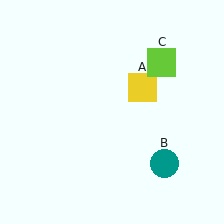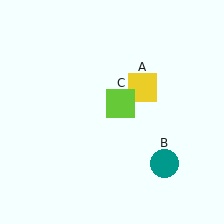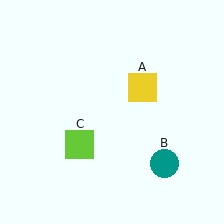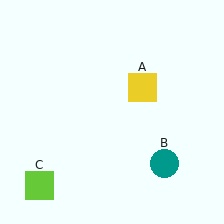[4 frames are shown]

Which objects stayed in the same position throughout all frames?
Yellow square (object A) and teal circle (object B) remained stationary.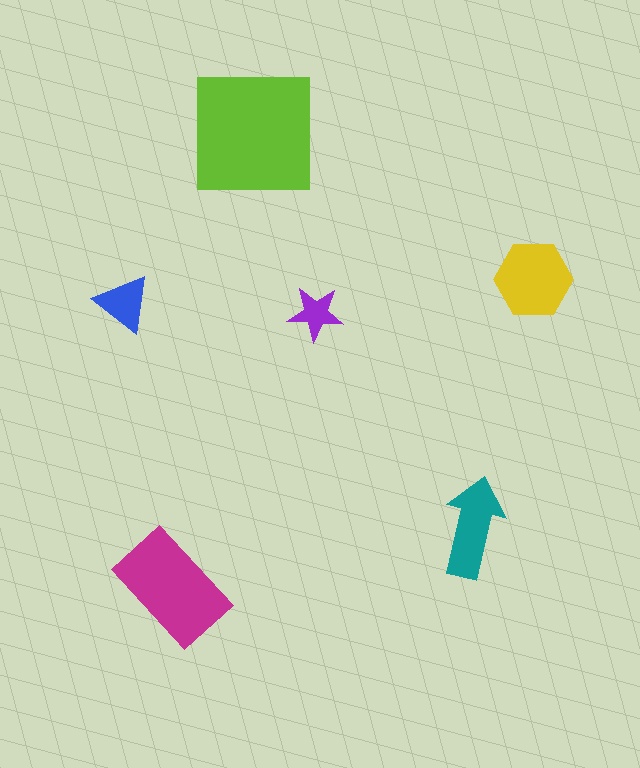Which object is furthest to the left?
The blue triangle is leftmost.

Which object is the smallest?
The purple star.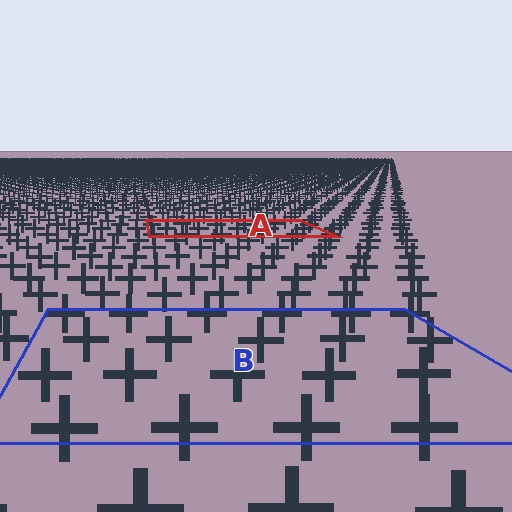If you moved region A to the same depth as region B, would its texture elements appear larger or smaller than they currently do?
They would appear larger. At a closer depth, the same texture elements are projected at a bigger on-screen size.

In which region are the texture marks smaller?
The texture marks are smaller in region A, because it is farther away.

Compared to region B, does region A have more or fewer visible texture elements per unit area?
Region A has more texture elements per unit area — they are packed more densely because it is farther away.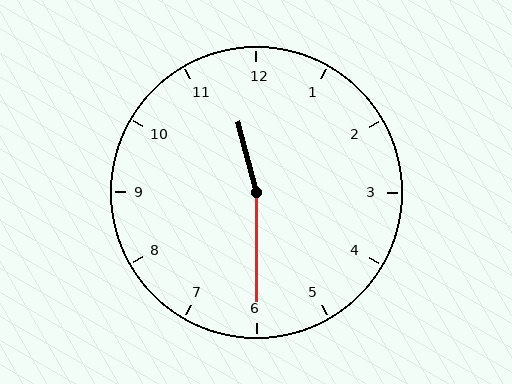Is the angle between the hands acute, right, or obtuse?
It is obtuse.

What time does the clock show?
11:30.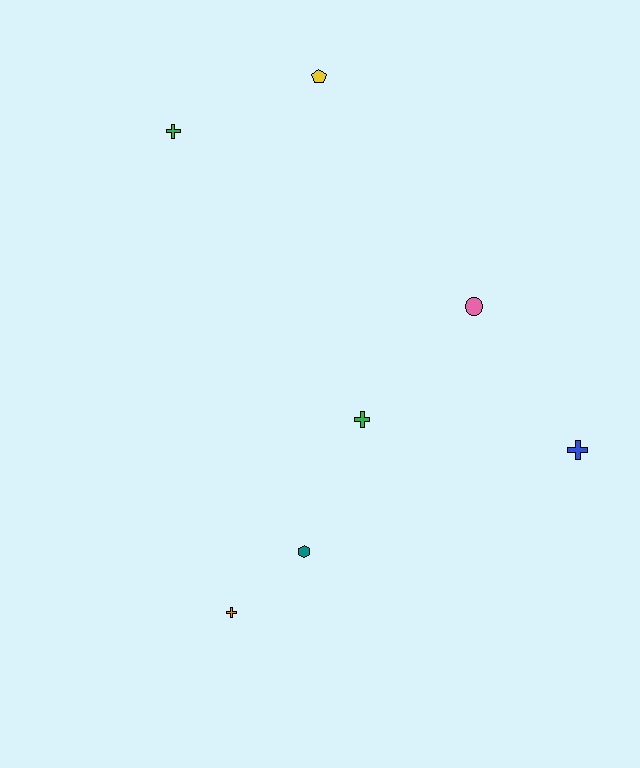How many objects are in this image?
There are 7 objects.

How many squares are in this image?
There are no squares.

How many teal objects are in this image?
There is 1 teal object.